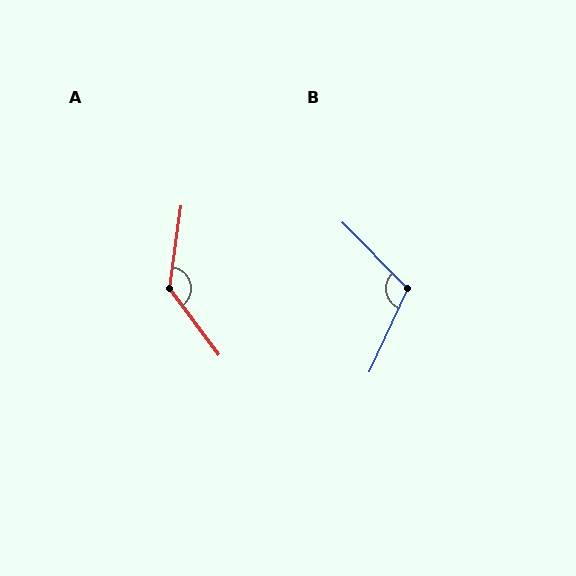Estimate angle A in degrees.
Approximately 136 degrees.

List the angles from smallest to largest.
B (110°), A (136°).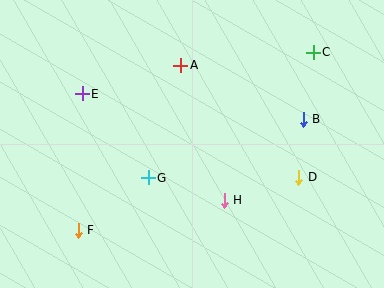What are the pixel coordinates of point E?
Point E is at (82, 94).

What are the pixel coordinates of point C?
Point C is at (313, 52).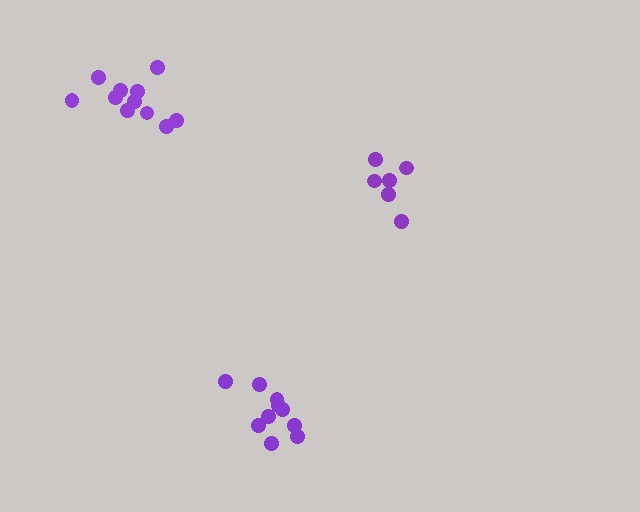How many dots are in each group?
Group 1: 10 dots, Group 2: 6 dots, Group 3: 11 dots (27 total).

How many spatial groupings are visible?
There are 3 spatial groupings.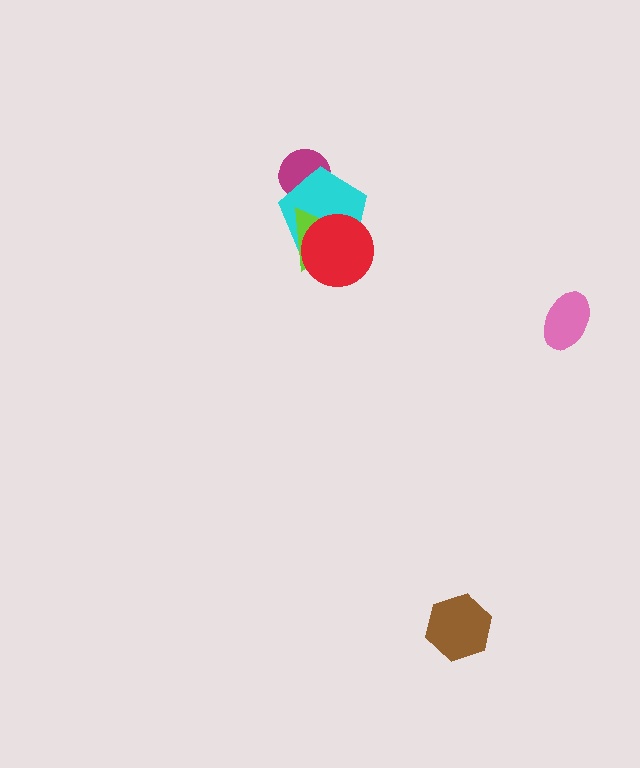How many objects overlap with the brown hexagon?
0 objects overlap with the brown hexagon.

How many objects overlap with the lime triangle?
2 objects overlap with the lime triangle.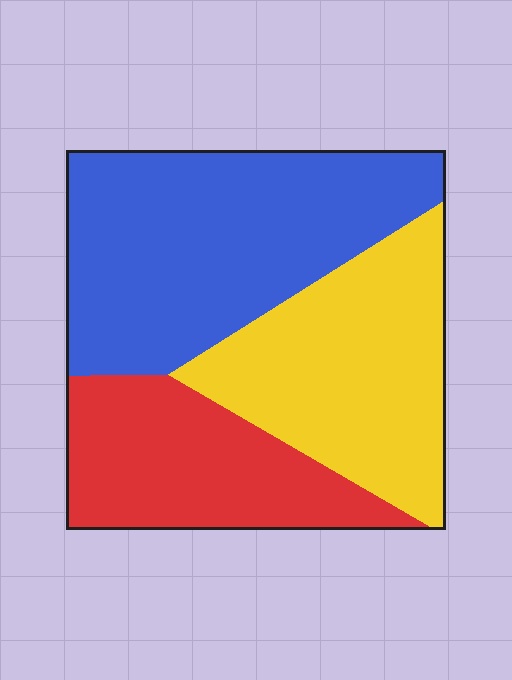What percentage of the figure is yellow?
Yellow takes up about one third (1/3) of the figure.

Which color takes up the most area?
Blue, at roughly 40%.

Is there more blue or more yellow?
Blue.